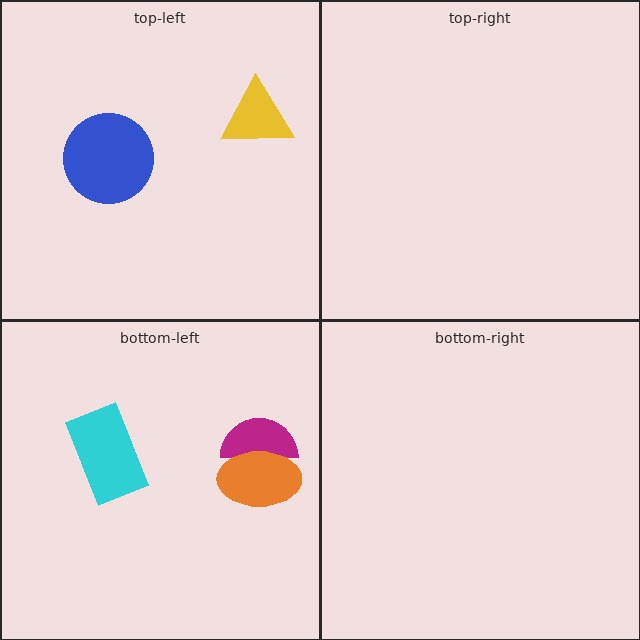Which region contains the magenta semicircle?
The bottom-left region.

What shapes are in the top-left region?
The blue circle, the yellow triangle.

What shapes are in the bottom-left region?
The magenta semicircle, the cyan rectangle, the orange ellipse.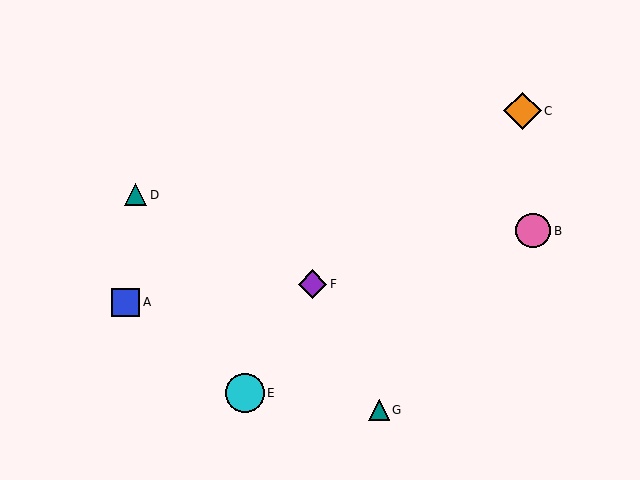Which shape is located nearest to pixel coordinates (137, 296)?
The blue square (labeled A) at (126, 302) is nearest to that location.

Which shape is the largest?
The cyan circle (labeled E) is the largest.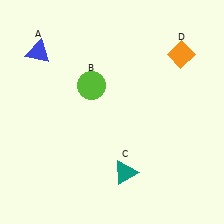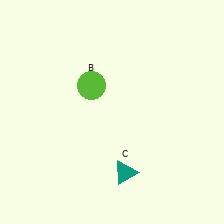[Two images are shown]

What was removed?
The orange diamond (D), the blue triangle (A) were removed in Image 2.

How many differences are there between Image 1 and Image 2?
There are 2 differences between the two images.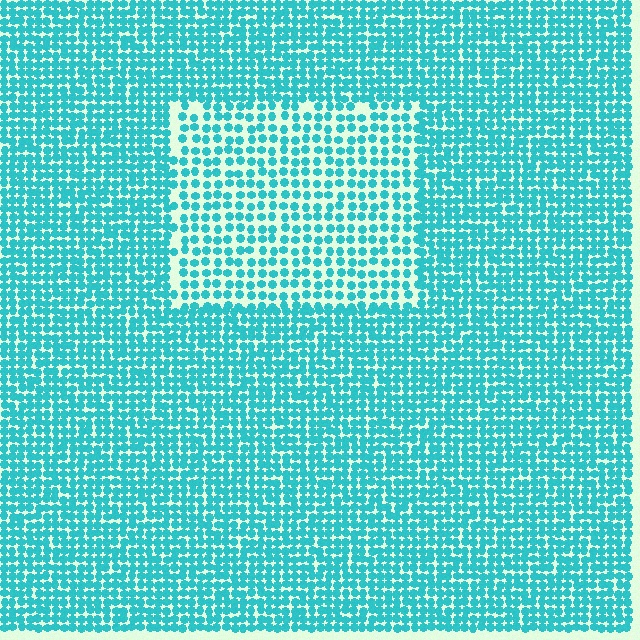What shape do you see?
I see a rectangle.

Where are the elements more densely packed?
The elements are more densely packed outside the rectangle boundary.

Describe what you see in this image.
The image contains small cyan elements arranged at two different densities. A rectangle-shaped region is visible where the elements are less densely packed than the surrounding area.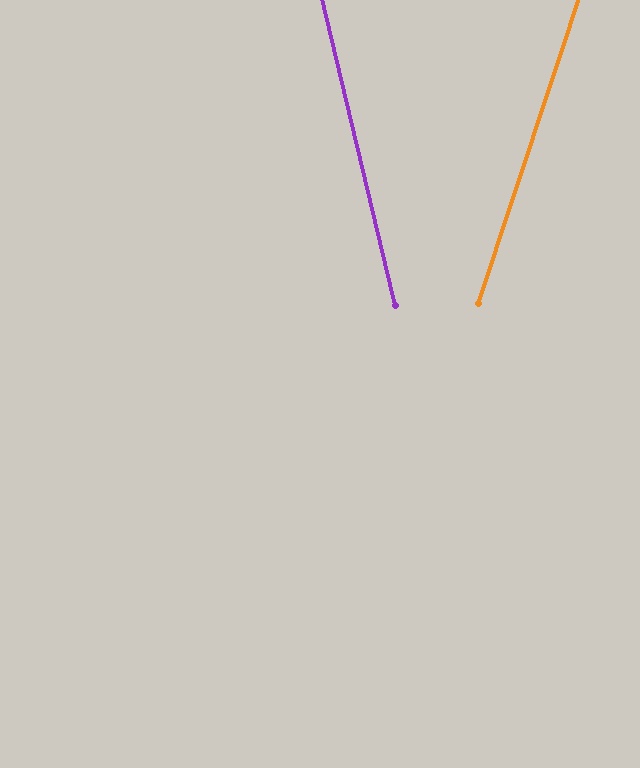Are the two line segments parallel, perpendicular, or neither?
Neither parallel nor perpendicular — they differ by about 32°.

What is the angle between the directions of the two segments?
Approximately 32 degrees.